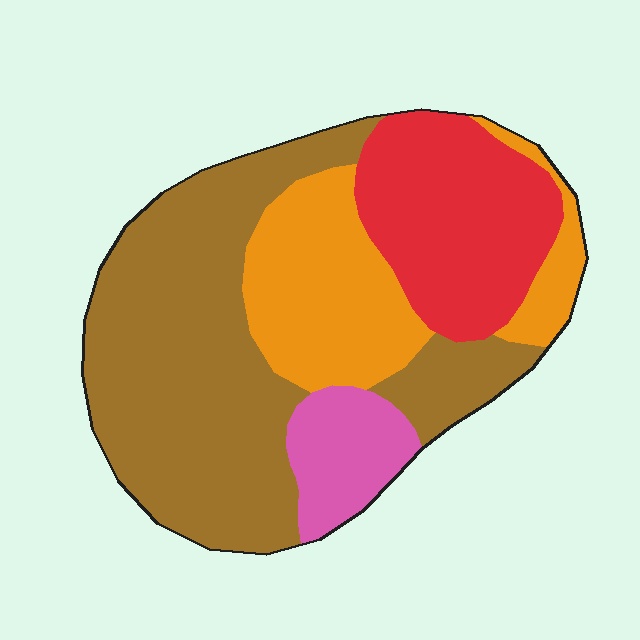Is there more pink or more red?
Red.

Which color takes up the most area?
Brown, at roughly 45%.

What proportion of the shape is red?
Red covers roughly 20% of the shape.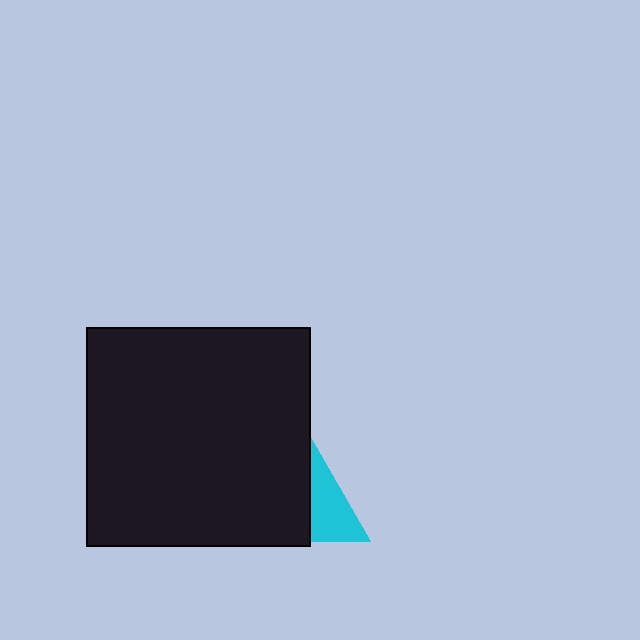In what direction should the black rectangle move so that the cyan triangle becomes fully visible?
The black rectangle should move left. That is the shortest direction to clear the overlap and leave the cyan triangle fully visible.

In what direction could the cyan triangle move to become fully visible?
The cyan triangle could move right. That would shift it out from behind the black rectangle entirely.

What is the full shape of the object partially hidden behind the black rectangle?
The partially hidden object is a cyan triangle.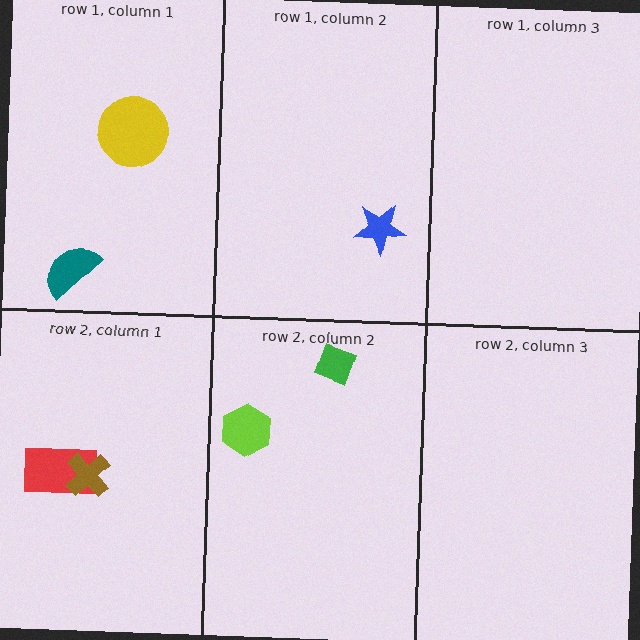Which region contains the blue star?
The row 1, column 2 region.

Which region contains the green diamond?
The row 2, column 2 region.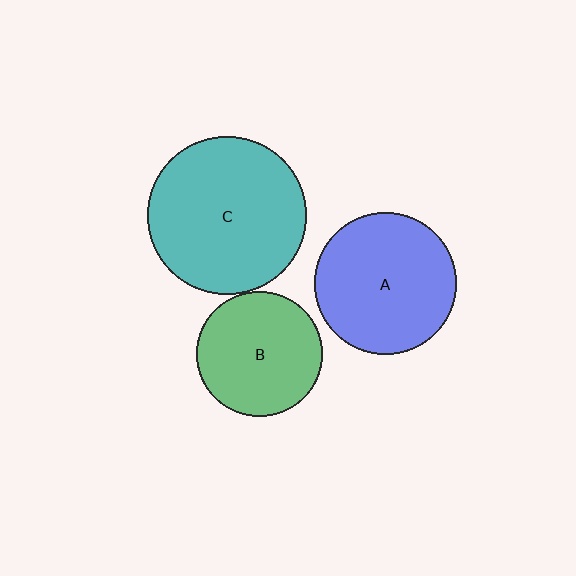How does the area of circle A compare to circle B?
Approximately 1.3 times.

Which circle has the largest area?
Circle C (teal).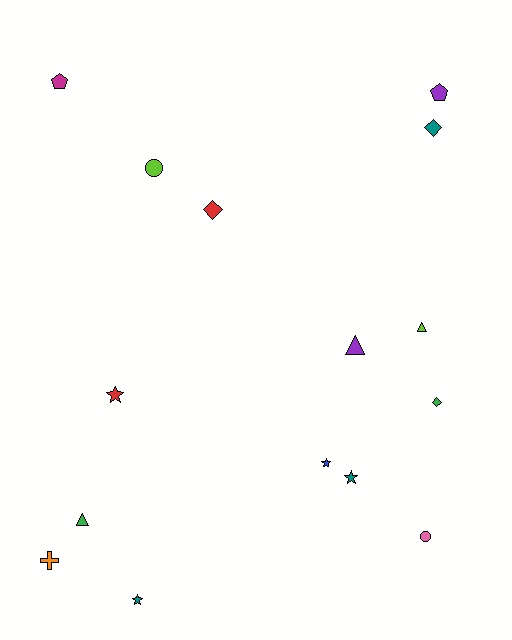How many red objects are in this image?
There are 2 red objects.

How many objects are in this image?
There are 15 objects.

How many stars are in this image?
There are 4 stars.